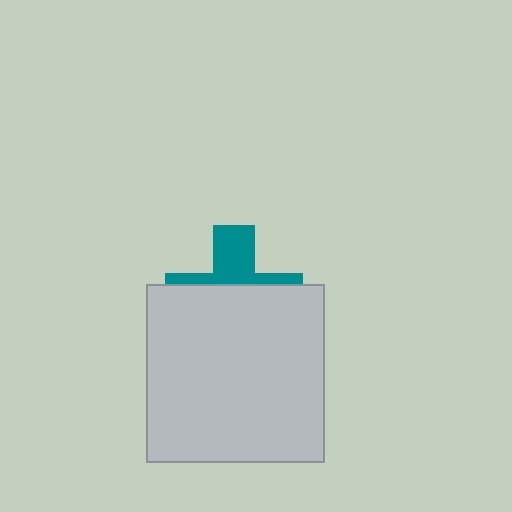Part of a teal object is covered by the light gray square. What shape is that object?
It is a cross.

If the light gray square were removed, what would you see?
You would see the complete teal cross.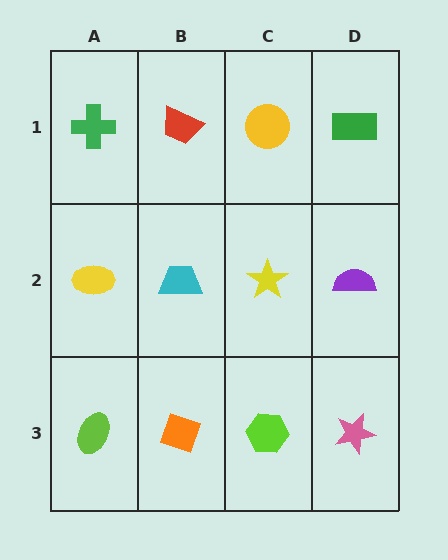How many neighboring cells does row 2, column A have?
3.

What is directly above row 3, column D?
A purple semicircle.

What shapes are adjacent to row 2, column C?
A yellow circle (row 1, column C), a lime hexagon (row 3, column C), a cyan trapezoid (row 2, column B), a purple semicircle (row 2, column D).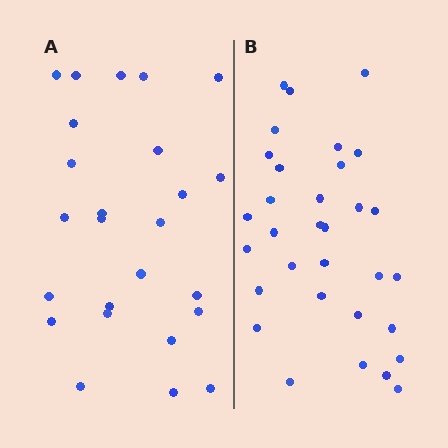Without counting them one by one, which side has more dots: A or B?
Region B (the right region) has more dots.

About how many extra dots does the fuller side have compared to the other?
Region B has roughly 8 or so more dots than region A.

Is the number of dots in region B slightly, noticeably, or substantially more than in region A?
Region B has noticeably more, but not dramatically so. The ratio is roughly 1.3 to 1.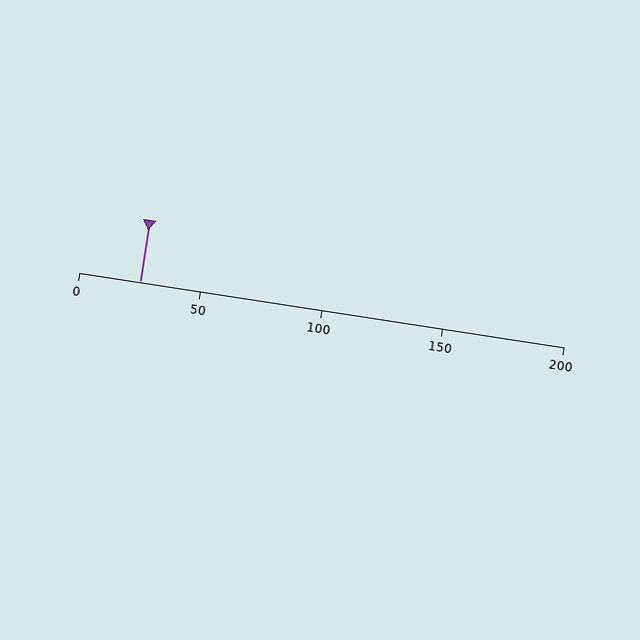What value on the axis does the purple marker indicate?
The marker indicates approximately 25.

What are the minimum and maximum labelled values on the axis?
The axis runs from 0 to 200.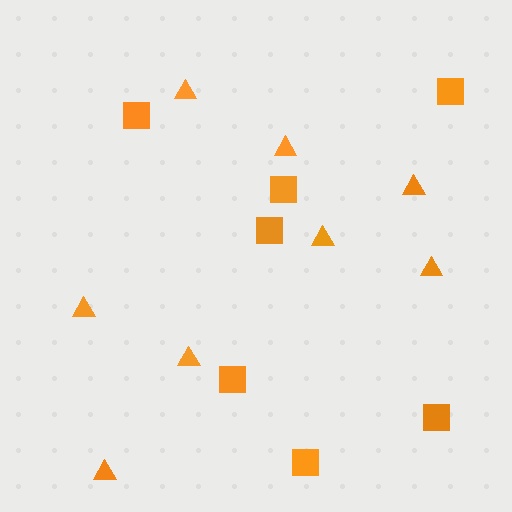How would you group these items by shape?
There are 2 groups: one group of triangles (8) and one group of squares (7).